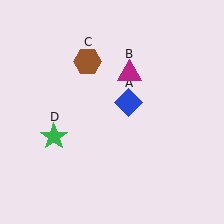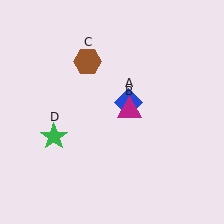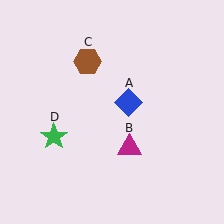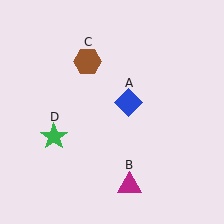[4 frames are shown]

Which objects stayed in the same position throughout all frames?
Blue diamond (object A) and brown hexagon (object C) and green star (object D) remained stationary.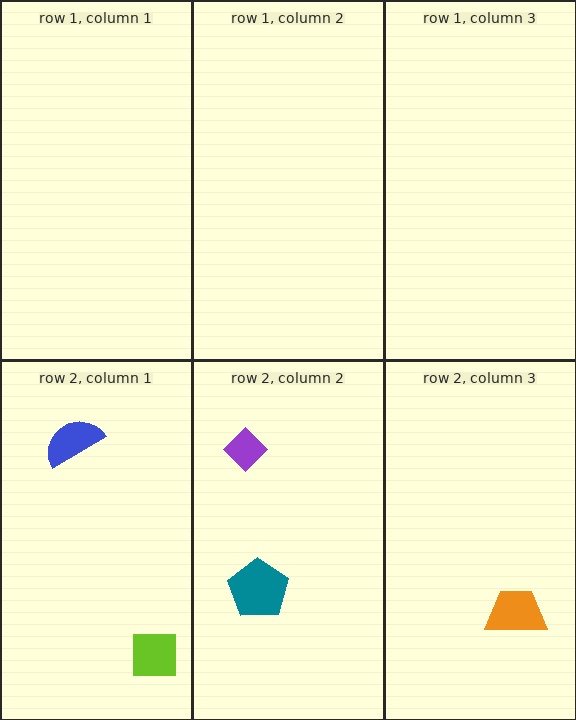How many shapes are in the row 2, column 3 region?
1.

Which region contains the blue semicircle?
The row 2, column 1 region.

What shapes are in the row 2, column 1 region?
The blue semicircle, the lime square.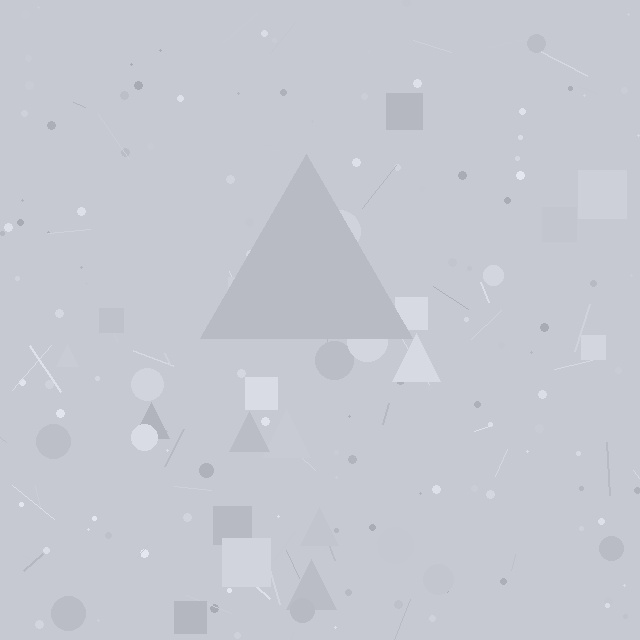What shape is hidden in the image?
A triangle is hidden in the image.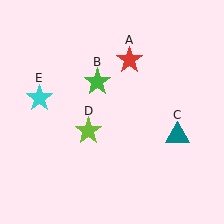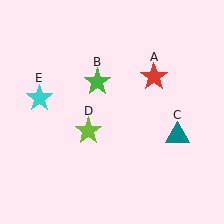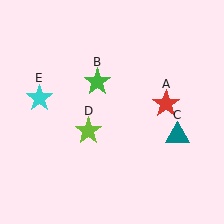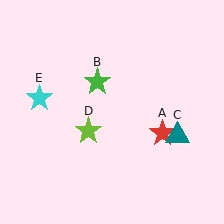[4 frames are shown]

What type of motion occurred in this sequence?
The red star (object A) rotated clockwise around the center of the scene.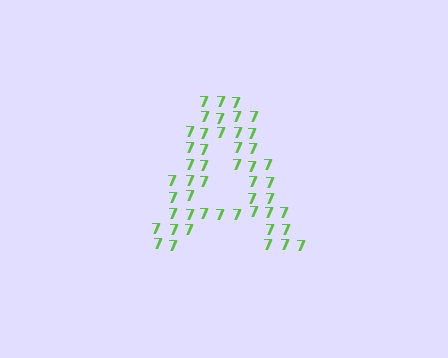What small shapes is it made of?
It is made of small digit 7's.